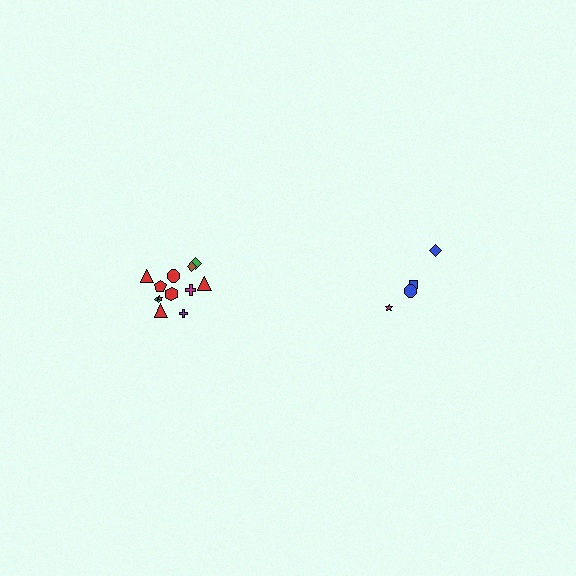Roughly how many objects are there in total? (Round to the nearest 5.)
Roughly 15 objects in total.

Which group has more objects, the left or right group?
The left group.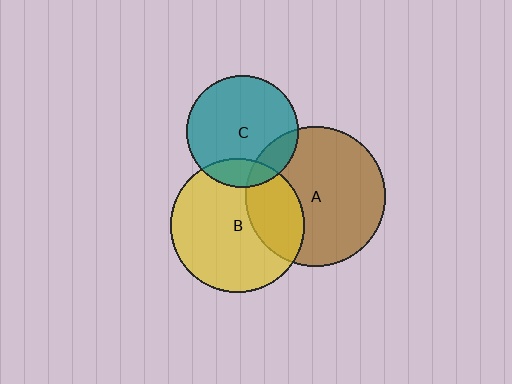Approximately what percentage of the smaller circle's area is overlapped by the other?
Approximately 30%.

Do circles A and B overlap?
Yes.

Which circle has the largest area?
Circle A (brown).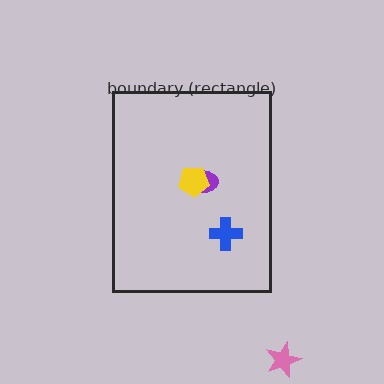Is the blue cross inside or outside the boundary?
Inside.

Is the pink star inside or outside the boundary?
Outside.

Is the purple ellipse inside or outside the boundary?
Inside.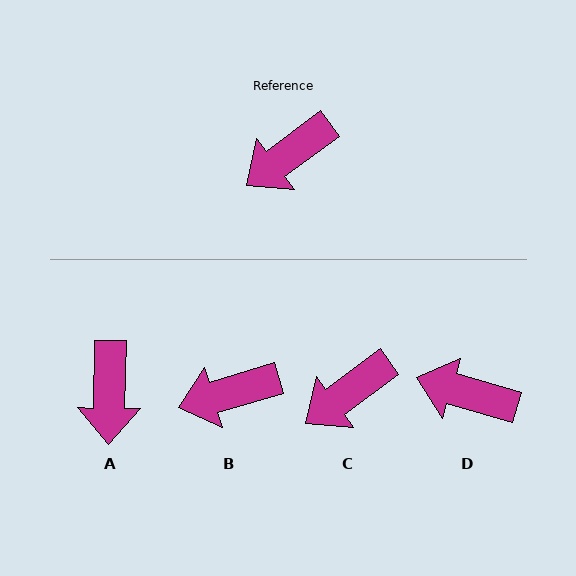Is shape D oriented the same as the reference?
No, it is off by about 53 degrees.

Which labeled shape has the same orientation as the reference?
C.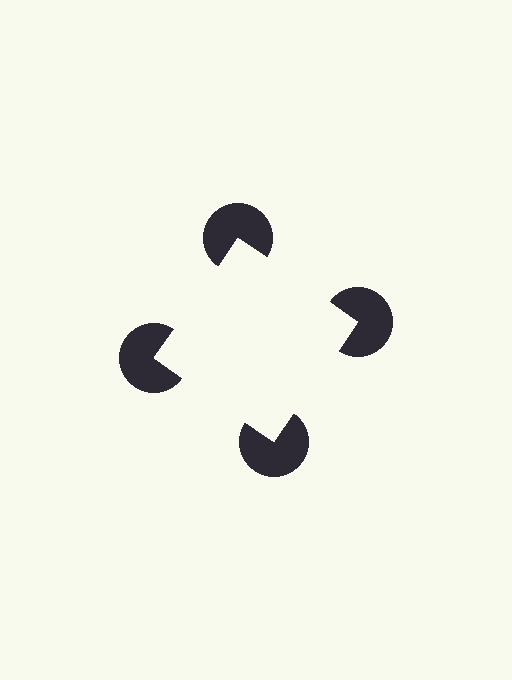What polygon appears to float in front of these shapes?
An illusory square — its edges are inferred from the aligned wedge cuts in the pac-man discs, not physically drawn.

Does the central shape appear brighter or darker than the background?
It typically appears slightly brighter than the background, even though no actual brightness change is drawn.